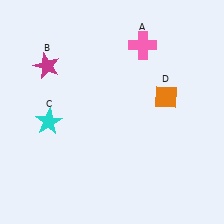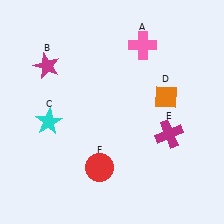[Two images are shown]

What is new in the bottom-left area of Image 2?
A red circle (F) was added in the bottom-left area of Image 2.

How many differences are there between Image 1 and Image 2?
There are 2 differences between the two images.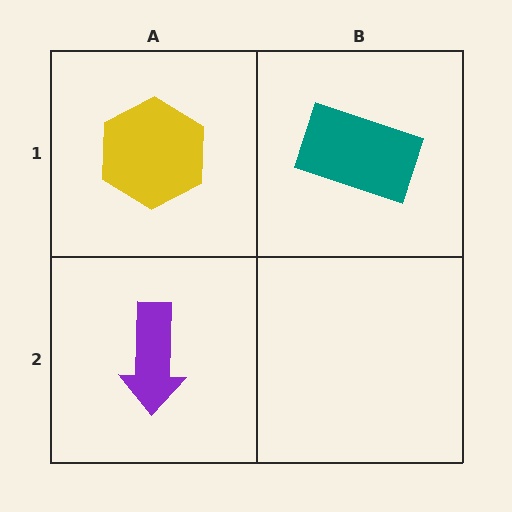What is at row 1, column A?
A yellow hexagon.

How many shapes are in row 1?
2 shapes.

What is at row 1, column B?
A teal rectangle.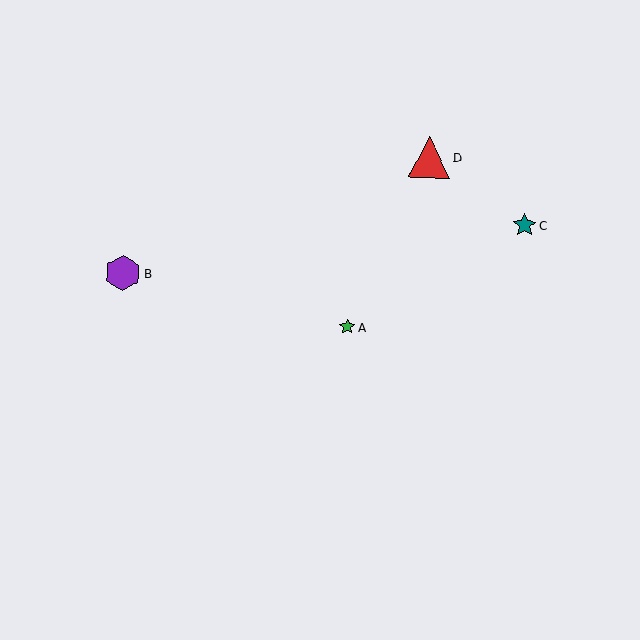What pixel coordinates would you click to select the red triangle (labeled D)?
Click at (429, 157) to select the red triangle D.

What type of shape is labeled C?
Shape C is a teal star.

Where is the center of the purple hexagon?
The center of the purple hexagon is at (123, 273).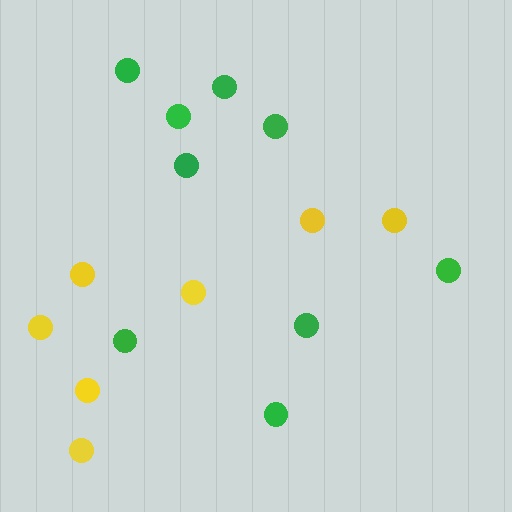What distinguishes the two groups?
There are 2 groups: one group of green circles (9) and one group of yellow circles (7).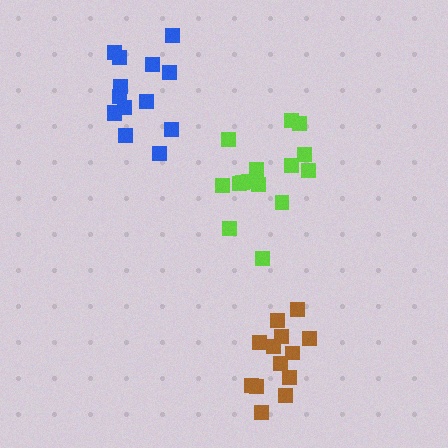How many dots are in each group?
Group 1: 13 dots, Group 2: 15 dots, Group 3: 14 dots (42 total).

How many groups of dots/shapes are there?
There are 3 groups.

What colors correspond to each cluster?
The clusters are colored: brown, lime, blue.